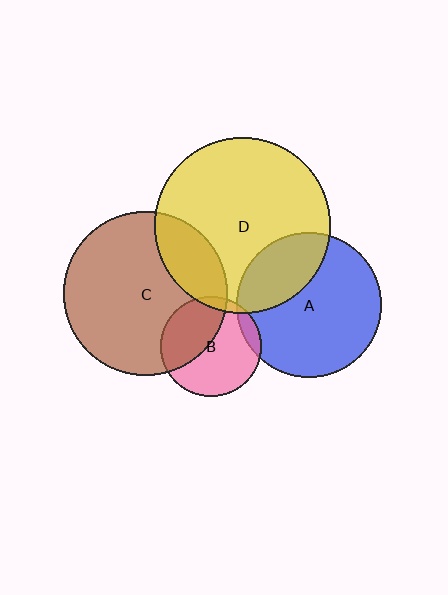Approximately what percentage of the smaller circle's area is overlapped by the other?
Approximately 40%.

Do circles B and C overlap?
Yes.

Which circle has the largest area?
Circle D (yellow).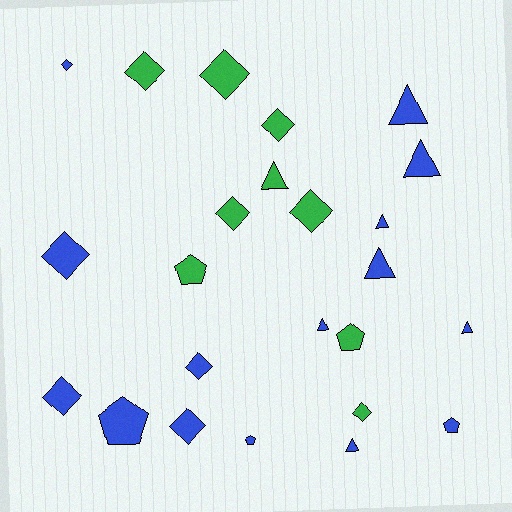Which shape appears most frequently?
Diamond, with 11 objects.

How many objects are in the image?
There are 24 objects.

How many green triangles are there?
There is 1 green triangle.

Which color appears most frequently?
Blue, with 15 objects.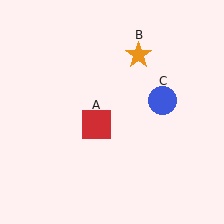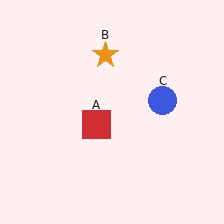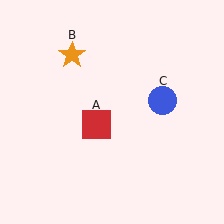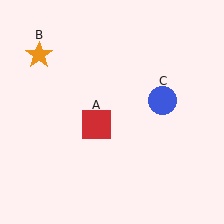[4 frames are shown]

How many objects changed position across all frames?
1 object changed position: orange star (object B).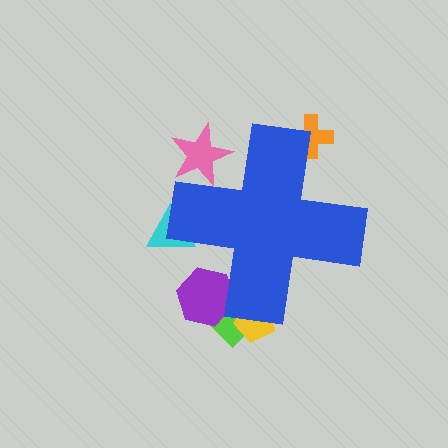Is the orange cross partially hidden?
Yes, the orange cross is partially hidden behind the blue cross.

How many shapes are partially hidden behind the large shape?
6 shapes are partially hidden.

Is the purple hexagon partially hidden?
Yes, the purple hexagon is partially hidden behind the blue cross.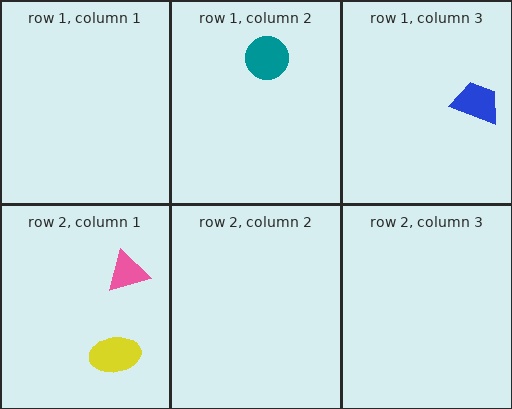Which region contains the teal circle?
The row 1, column 2 region.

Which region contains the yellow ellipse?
The row 2, column 1 region.